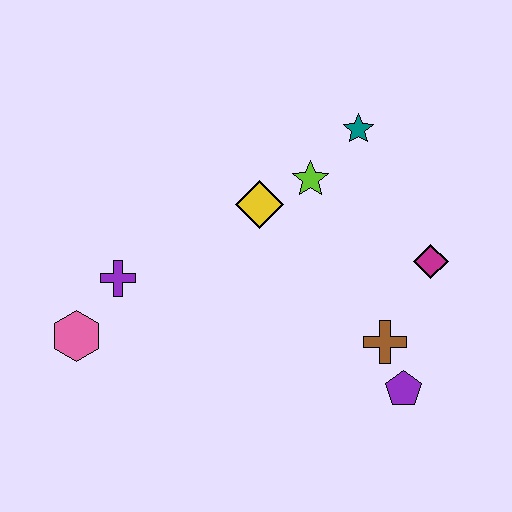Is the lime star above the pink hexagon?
Yes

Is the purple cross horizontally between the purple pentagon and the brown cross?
No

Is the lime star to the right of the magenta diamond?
No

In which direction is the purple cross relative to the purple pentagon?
The purple cross is to the left of the purple pentagon.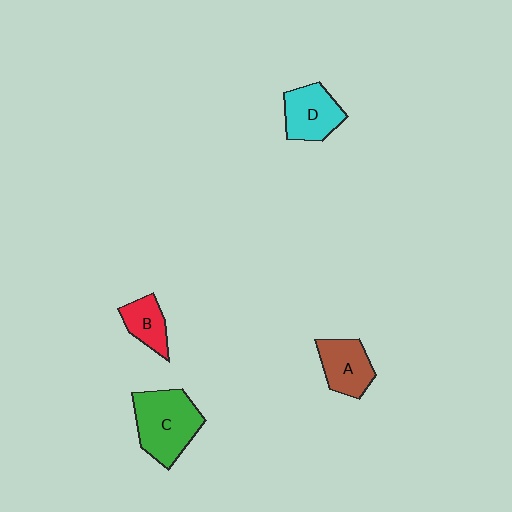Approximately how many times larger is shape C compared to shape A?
Approximately 1.5 times.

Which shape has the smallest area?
Shape B (red).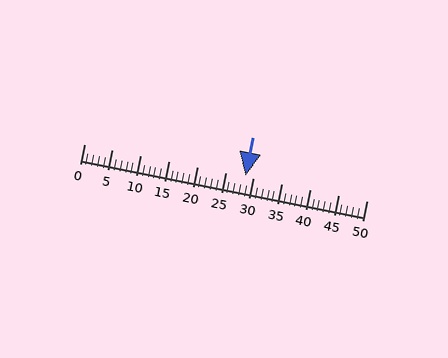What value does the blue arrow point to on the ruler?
The blue arrow points to approximately 29.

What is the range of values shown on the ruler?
The ruler shows values from 0 to 50.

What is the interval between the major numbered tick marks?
The major tick marks are spaced 5 units apart.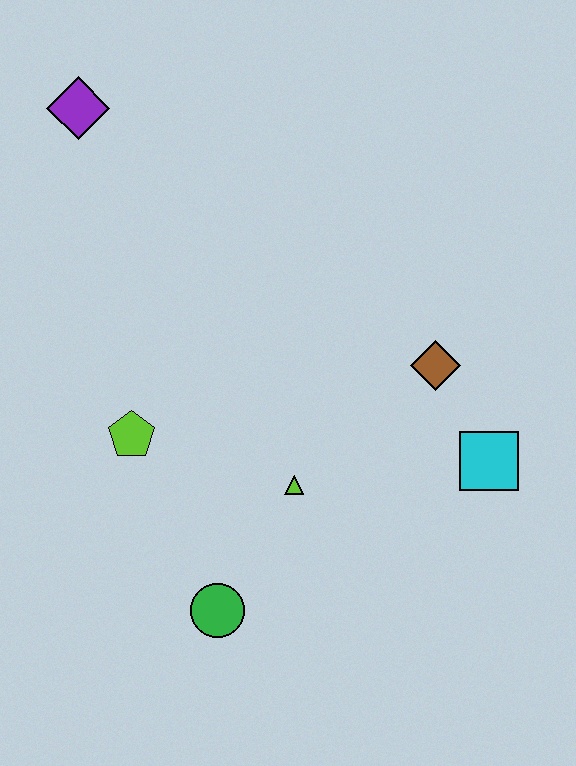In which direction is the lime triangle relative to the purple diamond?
The lime triangle is below the purple diamond.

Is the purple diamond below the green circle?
No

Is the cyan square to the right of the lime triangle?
Yes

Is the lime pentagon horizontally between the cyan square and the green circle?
No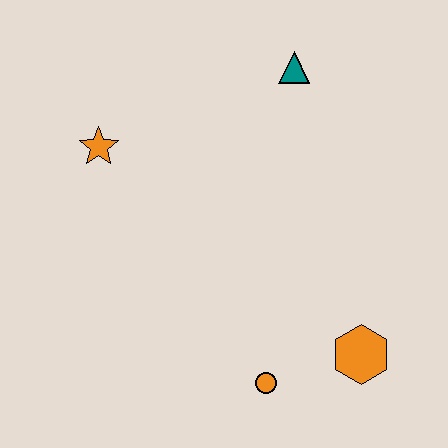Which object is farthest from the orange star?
The orange hexagon is farthest from the orange star.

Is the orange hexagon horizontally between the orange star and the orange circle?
No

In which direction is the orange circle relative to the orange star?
The orange circle is below the orange star.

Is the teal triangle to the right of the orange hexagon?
No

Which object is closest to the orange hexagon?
The orange circle is closest to the orange hexagon.